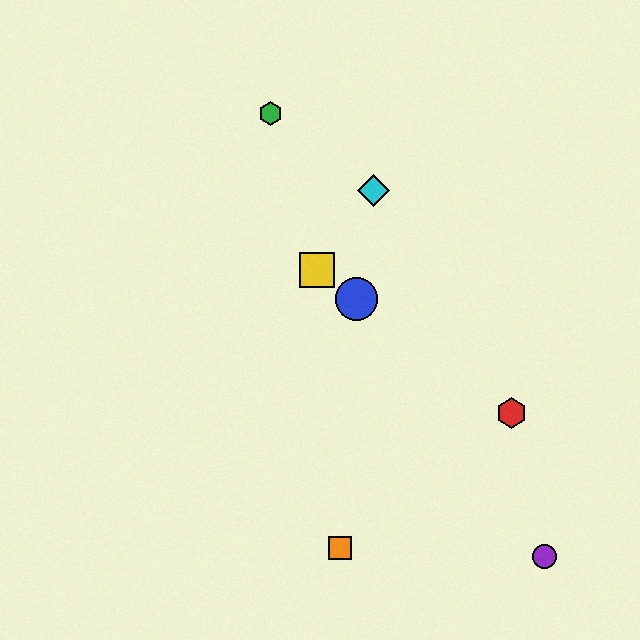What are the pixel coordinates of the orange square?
The orange square is at (340, 548).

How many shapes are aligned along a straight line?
3 shapes (the red hexagon, the blue circle, the yellow square) are aligned along a straight line.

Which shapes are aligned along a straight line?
The red hexagon, the blue circle, the yellow square are aligned along a straight line.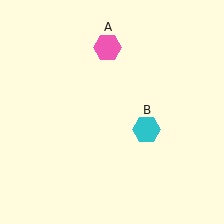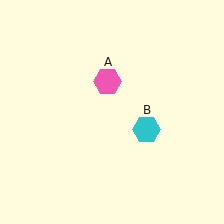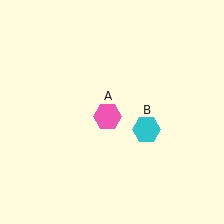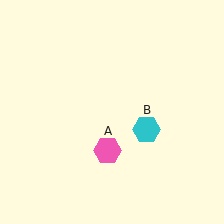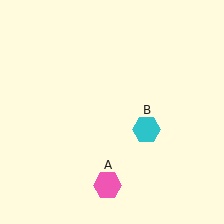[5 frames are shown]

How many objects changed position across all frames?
1 object changed position: pink hexagon (object A).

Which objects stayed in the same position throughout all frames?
Cyan hexagon (object B) remained stationary.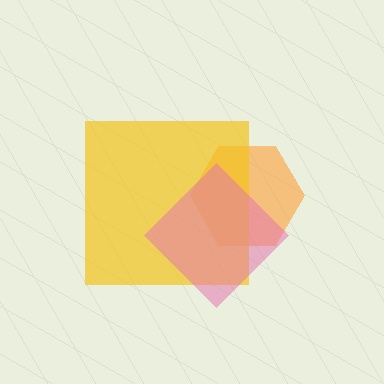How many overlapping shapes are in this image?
There are 3 overlapping shapes in the image.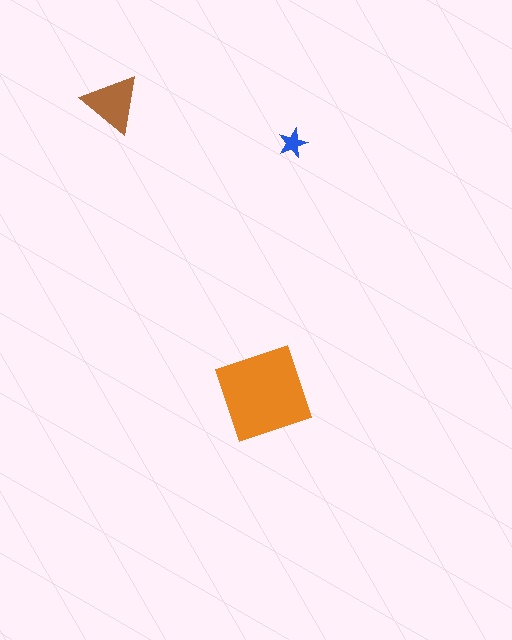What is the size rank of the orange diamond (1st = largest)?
1st.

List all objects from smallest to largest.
The blue star, the brown triangle, the orange diamond.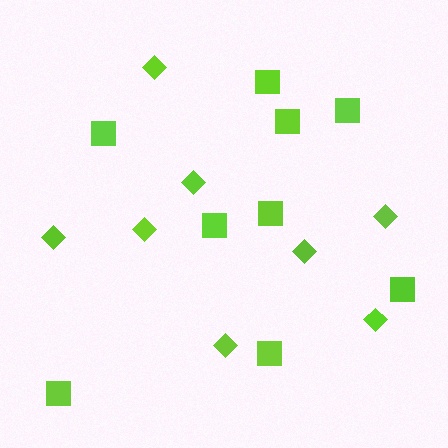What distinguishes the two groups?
There are 2 groups: one group of diamonds (8) and one group of squares (9).